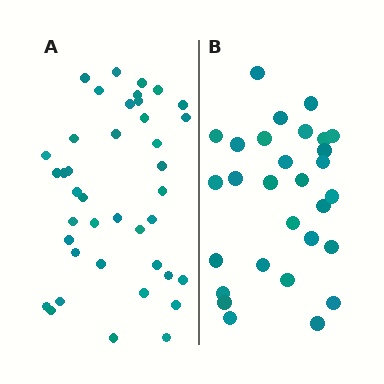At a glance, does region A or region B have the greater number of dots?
Region A (the left region) has more dots.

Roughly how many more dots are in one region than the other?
Region A has roughly 12 or so more dots than region B.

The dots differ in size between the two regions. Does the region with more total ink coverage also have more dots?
No. Region B has more total ink coverage because its dots are larger, but region A actually contains more individual dots. Total area can be misleading — the number of items is what matters here.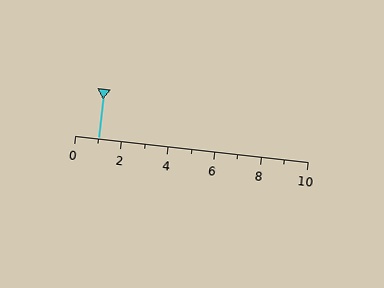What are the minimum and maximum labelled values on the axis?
The axis runs from 0 to 10.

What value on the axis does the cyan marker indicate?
The marker indicates approximately 1.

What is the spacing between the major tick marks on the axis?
The major ticks are spaced 2 apart.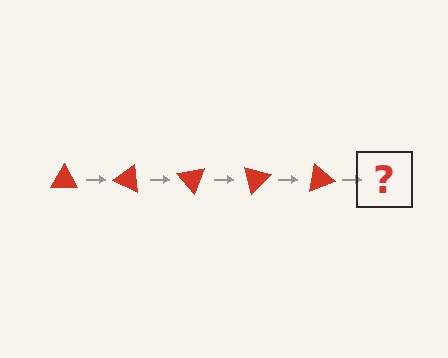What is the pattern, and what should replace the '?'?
The pattern is that the triangle rotates 25 degrees each step. The '?' should be a red triangle rotated 125 degrees.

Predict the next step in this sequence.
The next step is a red triangle rotated 125 degrees.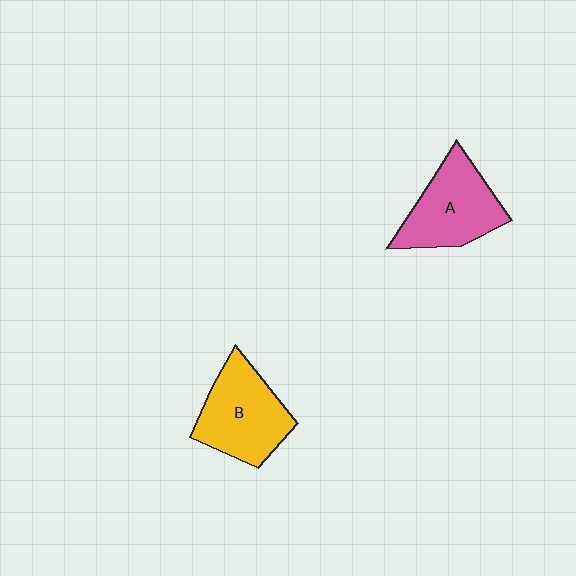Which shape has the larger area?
Shape B (yellow).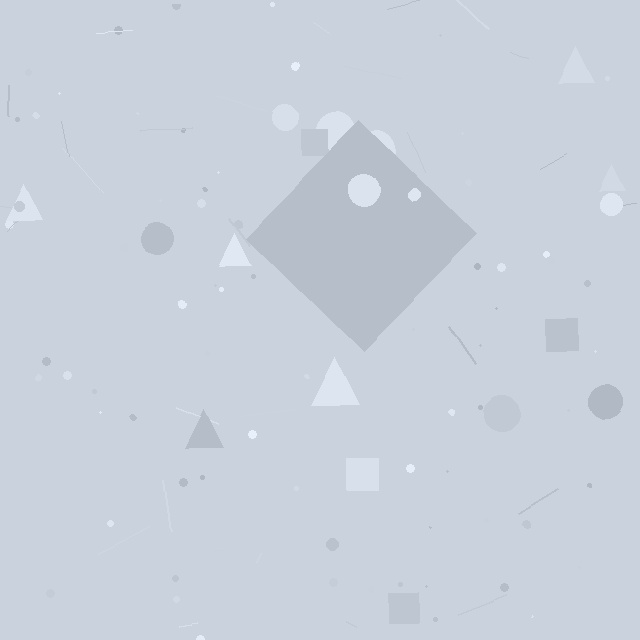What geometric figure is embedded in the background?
A diamond is embedded in the background.